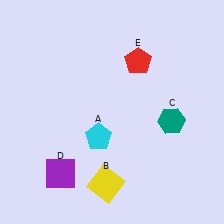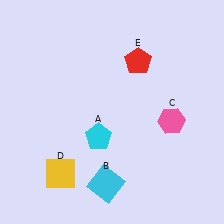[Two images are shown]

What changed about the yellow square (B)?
In Image 1, B is yellow. In Image 2, it changed to cyan.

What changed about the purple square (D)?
In Image 1, D is purple. In Image 2, it changed to yellow.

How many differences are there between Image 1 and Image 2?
There are 3 differences between the two images.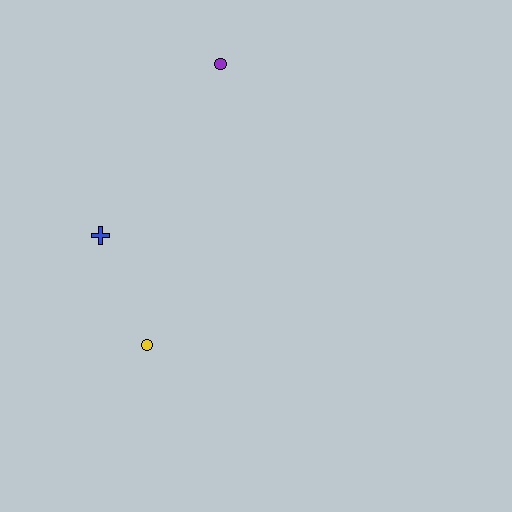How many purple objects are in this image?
There is 1 purple object.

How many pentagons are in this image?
There are no pentagons.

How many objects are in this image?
There are 3 objects.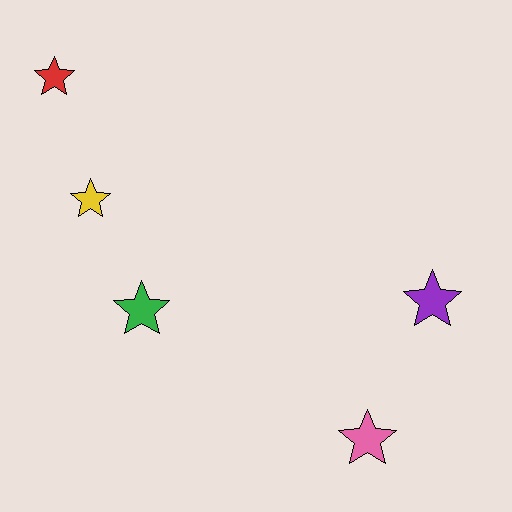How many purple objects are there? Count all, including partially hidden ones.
There is 1 purple object.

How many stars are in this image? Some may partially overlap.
There are 5 stars.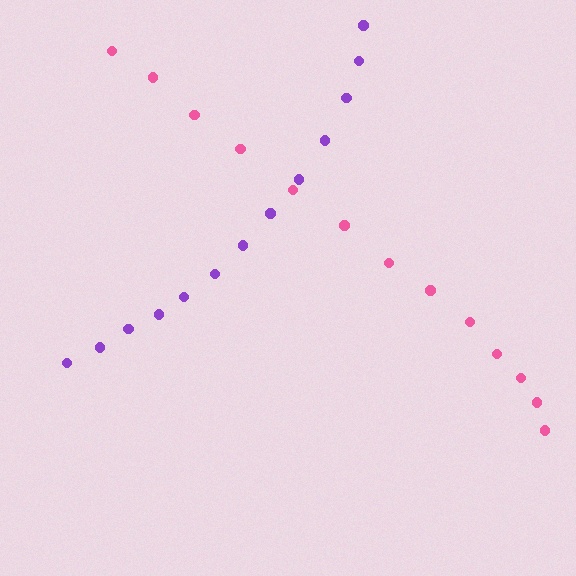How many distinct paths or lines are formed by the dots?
There are 2 distinct paths.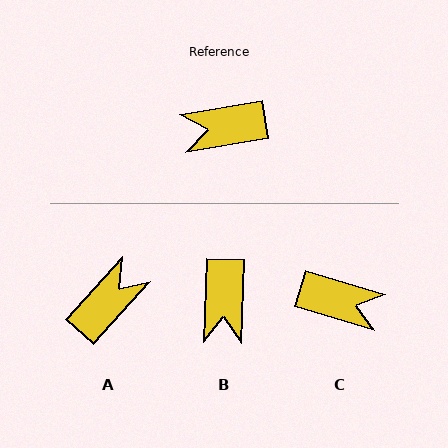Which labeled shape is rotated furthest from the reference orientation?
C, about 153 degrees away.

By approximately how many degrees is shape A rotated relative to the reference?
Approximately 142 degrees clockwise.